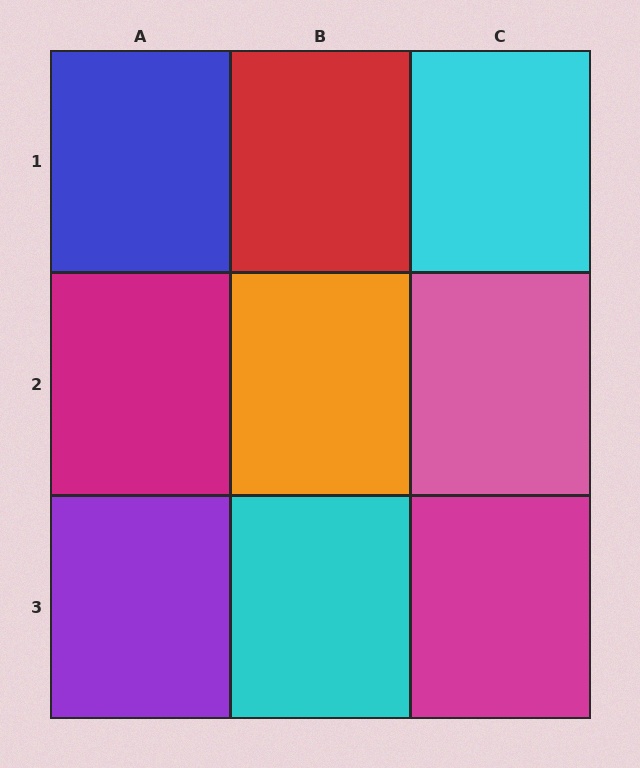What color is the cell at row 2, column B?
Orange.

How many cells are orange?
1 cell is orange.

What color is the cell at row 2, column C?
Pink.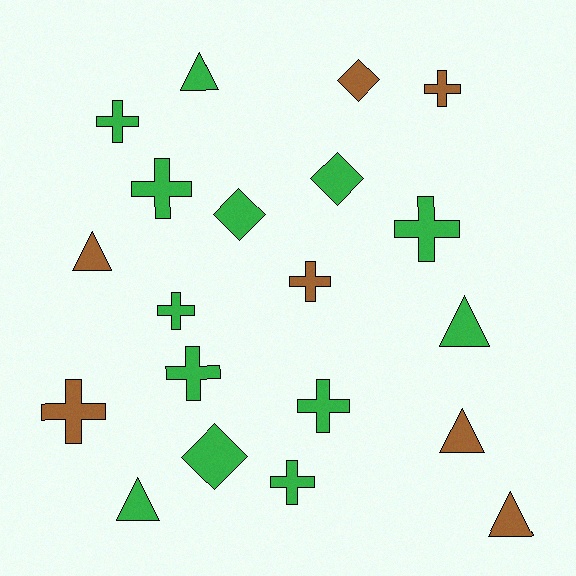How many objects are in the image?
There are 20 objects.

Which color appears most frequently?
Green, with 13 objects.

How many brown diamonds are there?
There is 1 brown diamond.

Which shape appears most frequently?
Cross, with 10 objects.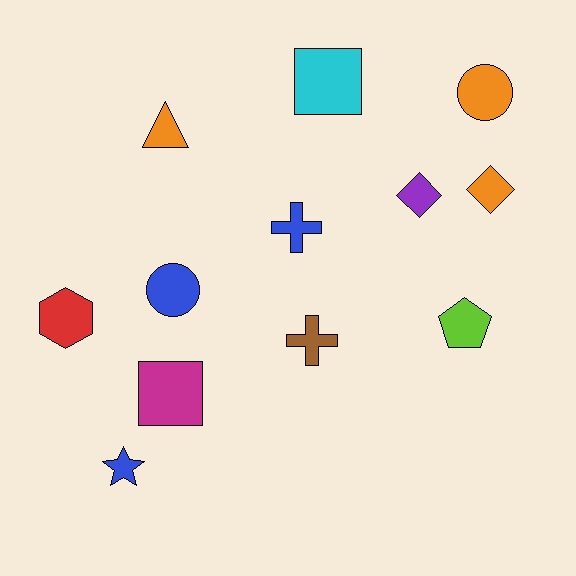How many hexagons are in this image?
There is 1 hexagon.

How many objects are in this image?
There are 12 objects.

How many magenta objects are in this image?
There is 1 magenta object.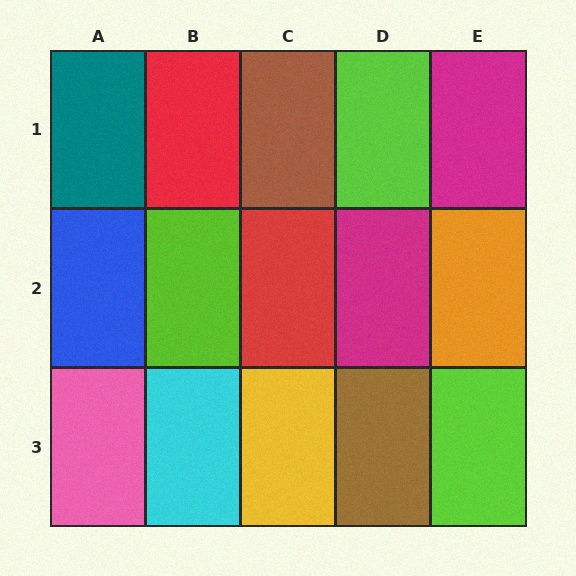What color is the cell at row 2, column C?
Red.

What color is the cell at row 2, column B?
Lime.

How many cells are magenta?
2 cells are magenta.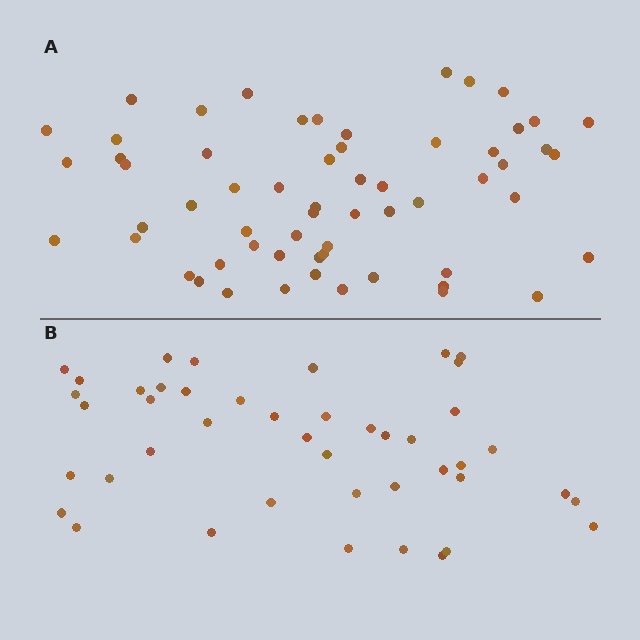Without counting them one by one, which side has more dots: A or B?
Region A (the top region) has more dots.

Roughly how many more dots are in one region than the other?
Region A has approximately 15 more dots than region B.